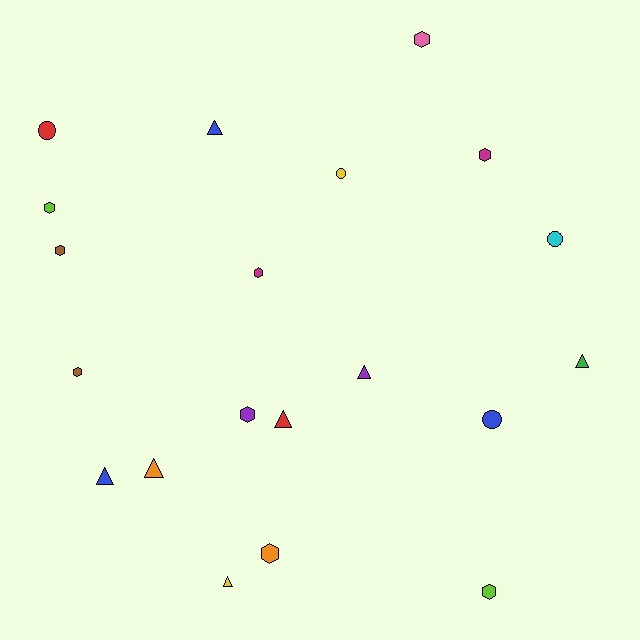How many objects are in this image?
There are 20 objects.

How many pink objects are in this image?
There is 1 pink object.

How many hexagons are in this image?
There are 9 hexagons.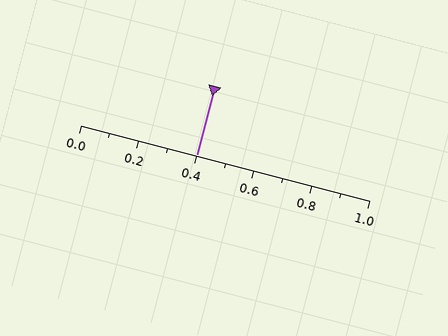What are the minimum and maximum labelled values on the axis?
The axis runs from 0.0 to 1.0.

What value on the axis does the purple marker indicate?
The marker indicates approximately 0.4.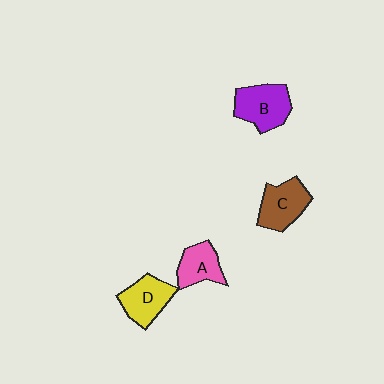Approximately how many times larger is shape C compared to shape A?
Approximately 1.2 times.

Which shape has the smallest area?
Shape A (pink).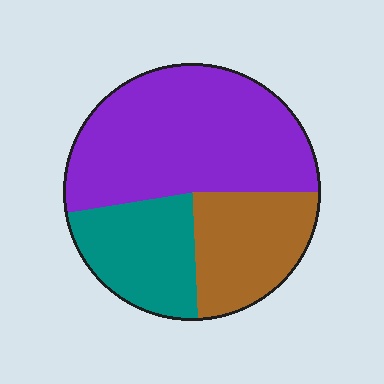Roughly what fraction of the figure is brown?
Brown takes up about one quarter (1/4) of the figure.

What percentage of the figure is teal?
Teal takes up about one quarter (1/4) of the figure.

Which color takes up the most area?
Purple, at roughly 55%.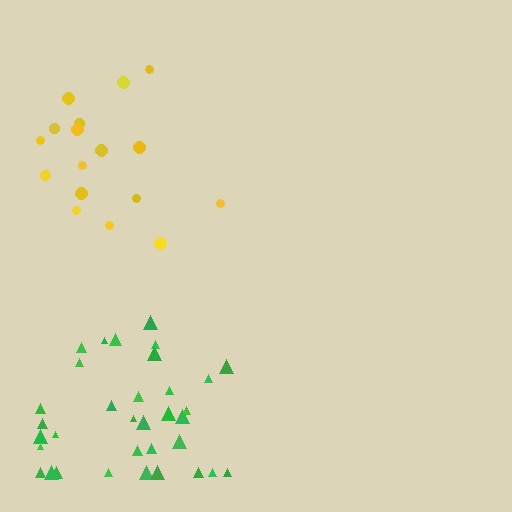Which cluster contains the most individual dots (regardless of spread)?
Green (35).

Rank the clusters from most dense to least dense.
yellow, green.